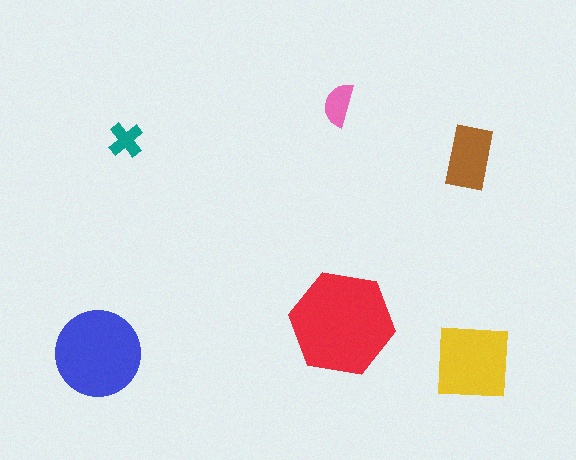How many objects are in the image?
There are 6 objects in the image.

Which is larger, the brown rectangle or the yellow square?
The yellow square.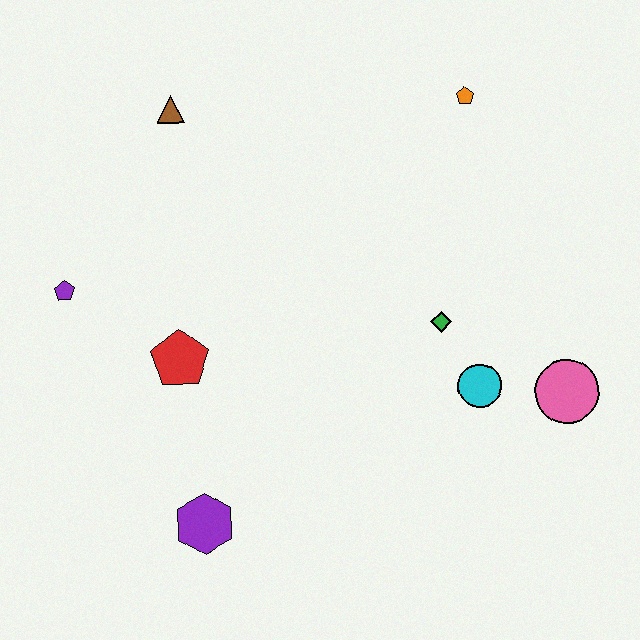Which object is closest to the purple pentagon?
The red pentagon is closest to the purple pentagon.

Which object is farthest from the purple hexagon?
The orange pentagon is farthest from the purple hexagon.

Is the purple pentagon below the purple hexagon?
No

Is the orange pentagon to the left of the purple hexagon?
No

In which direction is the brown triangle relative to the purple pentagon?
The brown triangle is above the purple pentagon.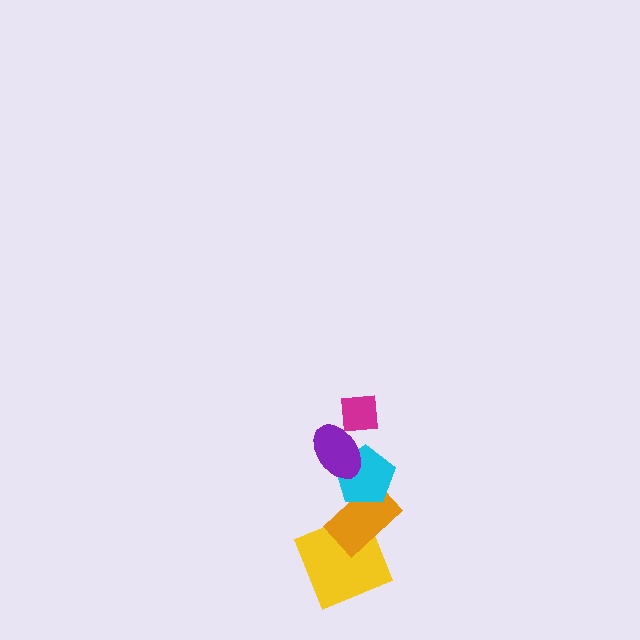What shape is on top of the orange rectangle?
The cyan pentagon is on top of the orange rectangle.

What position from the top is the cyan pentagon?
The cyan pentagon is 3rd from the top.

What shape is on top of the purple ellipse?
The magenta square is on top of the purple ellipse.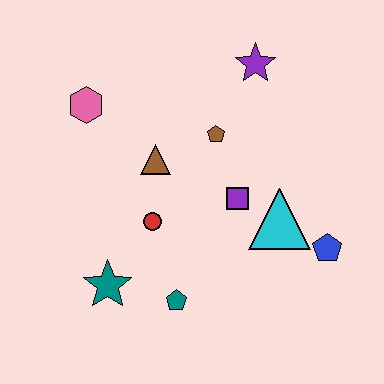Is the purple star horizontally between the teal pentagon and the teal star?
No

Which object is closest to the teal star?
The teal pentagon is closest to the teal star.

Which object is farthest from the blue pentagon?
The pink hexagon is farthest from the blue pentagon.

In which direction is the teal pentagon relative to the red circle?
The teal pentagon is below the red circle.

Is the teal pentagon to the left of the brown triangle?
No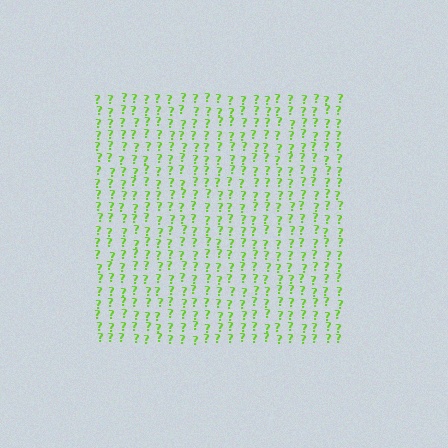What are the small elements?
The small elements are question marks.